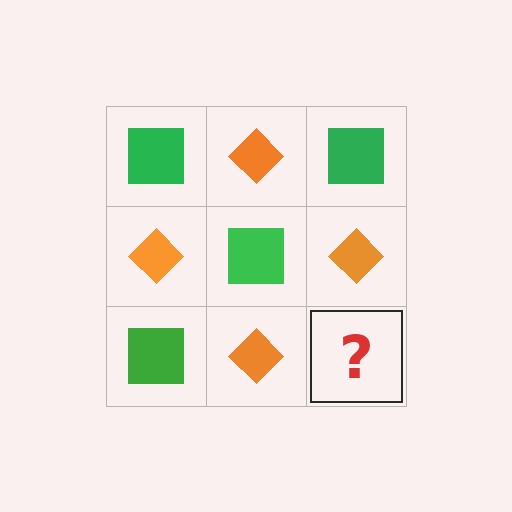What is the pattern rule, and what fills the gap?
The rule is that it alternates green square and orange diamond in a checkerboard pattern. The gap should be filled with a green square.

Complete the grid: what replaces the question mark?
The question mark should be replaced with a green square.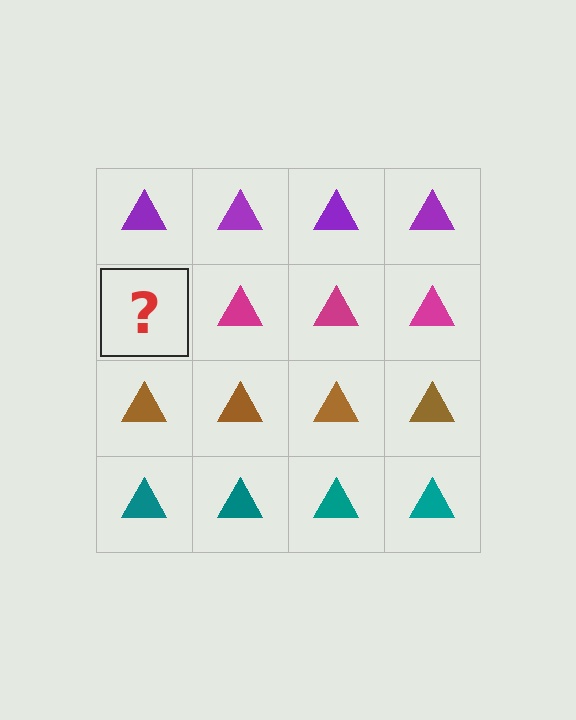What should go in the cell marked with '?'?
The missing cell should contain a magenta triangle.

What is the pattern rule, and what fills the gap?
The rule is that each row has a consistent color. The gap should be filled with a magenta triangle.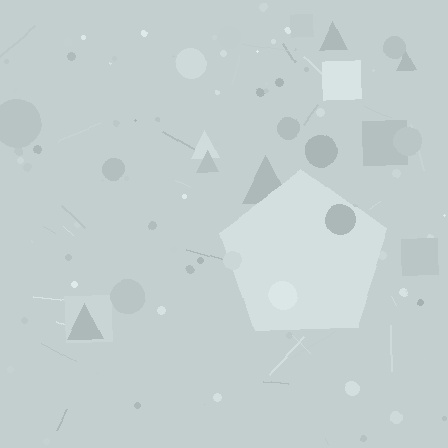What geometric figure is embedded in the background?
A pentagon is embedded in the background.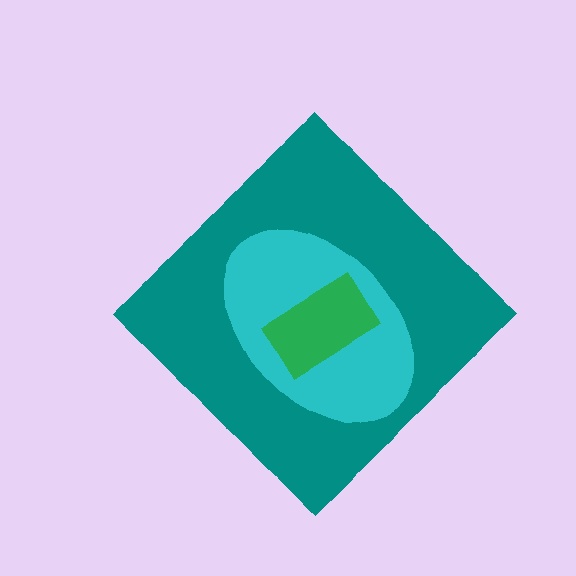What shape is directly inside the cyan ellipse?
The green rectangle.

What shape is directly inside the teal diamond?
The cyan ellipse.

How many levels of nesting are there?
3.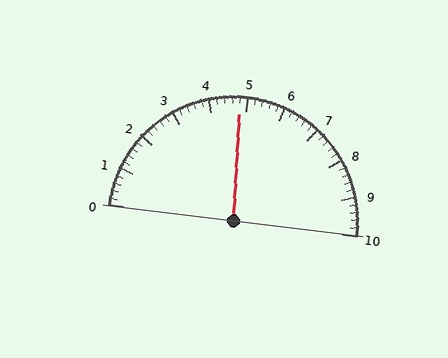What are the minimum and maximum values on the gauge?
The gauge ranges from 0 to 10.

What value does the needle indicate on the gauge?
The needle indicates approximately 4.8.